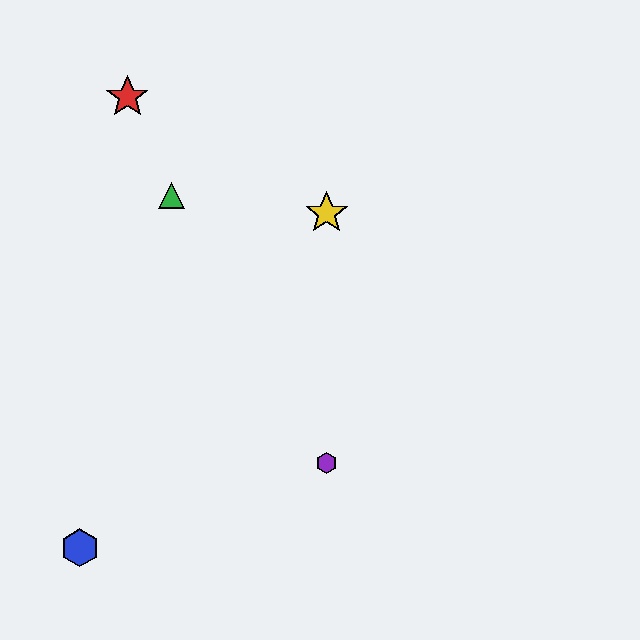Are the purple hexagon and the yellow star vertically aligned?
Yes, both are at x≈327.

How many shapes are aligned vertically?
2 shapes (the yellow star, the purple hexagon) are aligned vertically.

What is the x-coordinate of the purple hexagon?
The purple hexagon is at x≈327.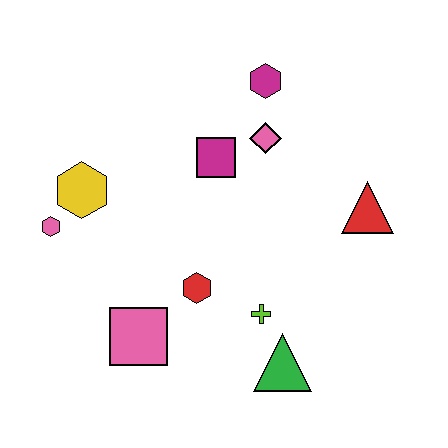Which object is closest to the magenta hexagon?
The pink diamond is closest to the magenta hexagon.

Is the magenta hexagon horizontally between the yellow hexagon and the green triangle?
Yes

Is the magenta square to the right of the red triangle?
No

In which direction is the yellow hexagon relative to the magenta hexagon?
The yellow hexagon is to the left of the magenta hexagon.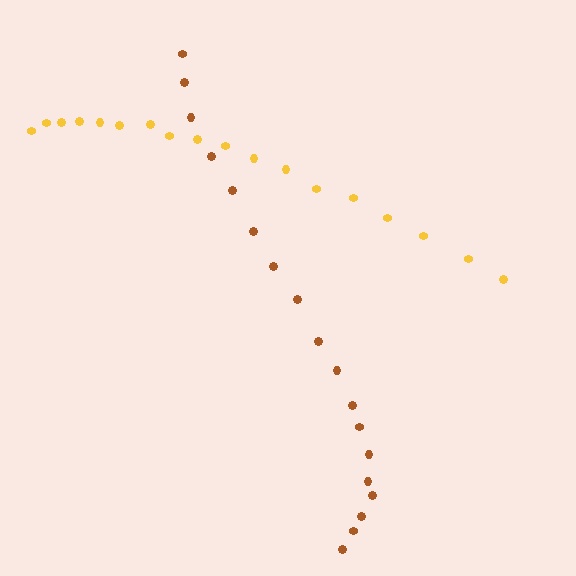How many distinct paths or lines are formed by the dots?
There are 2 distinct paths.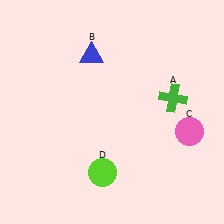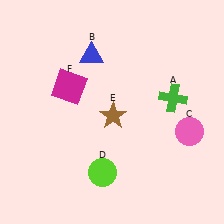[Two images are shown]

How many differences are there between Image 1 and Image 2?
There are 2 differences between the two images.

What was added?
A brown star (E), a magenta square (F) were added in Image 2.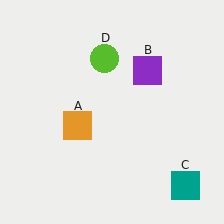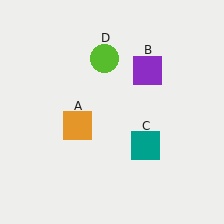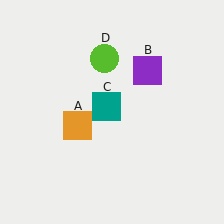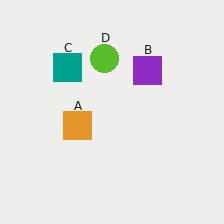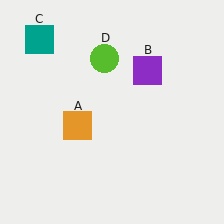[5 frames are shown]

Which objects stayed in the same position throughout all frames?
Orange square (object A) and purple square (object B) and lime circle (object D) remained stationary.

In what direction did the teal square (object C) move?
The teal square (object C) moved up and to the left.